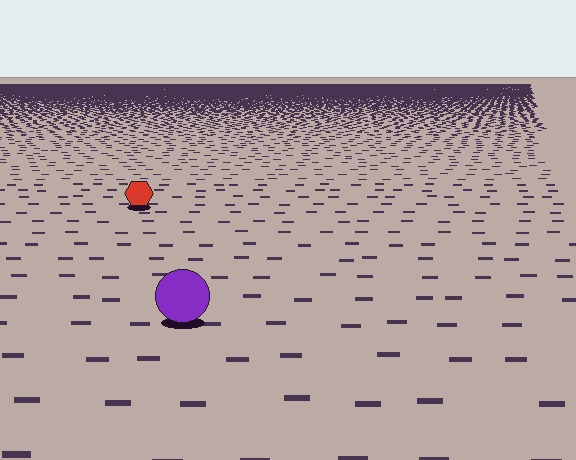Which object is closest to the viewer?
The purple circle is closest. The texture marks near it are larger and more spread out.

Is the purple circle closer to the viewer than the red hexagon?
Yes. The purple circle is closer — you can tell from the texture gradient: the ground texture is coarser near it.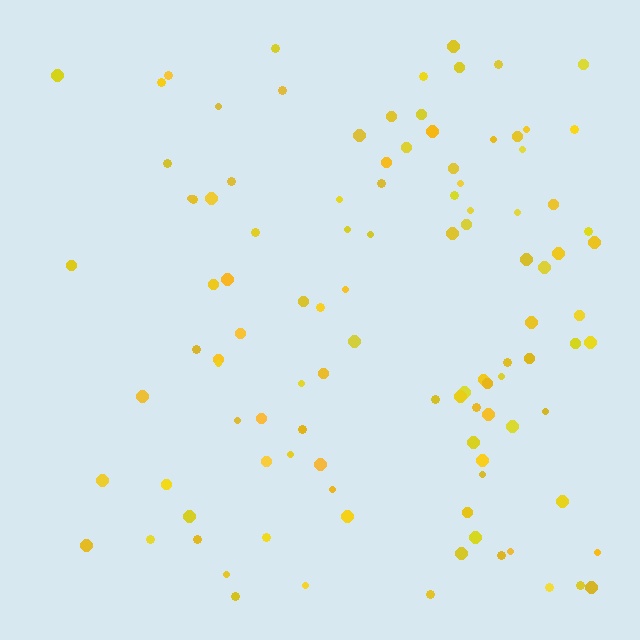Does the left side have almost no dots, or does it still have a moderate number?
Still a moderate number, just noticeably fewer than the right.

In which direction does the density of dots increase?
From left to right, with the right side densest.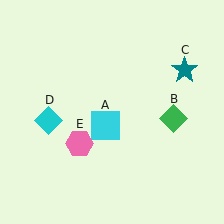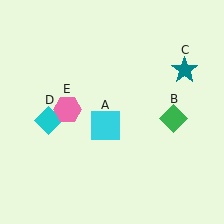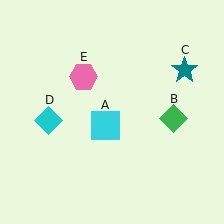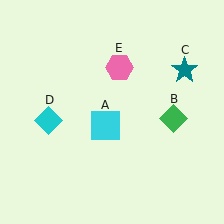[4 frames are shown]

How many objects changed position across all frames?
1 object changed position: pink hexagon (object E).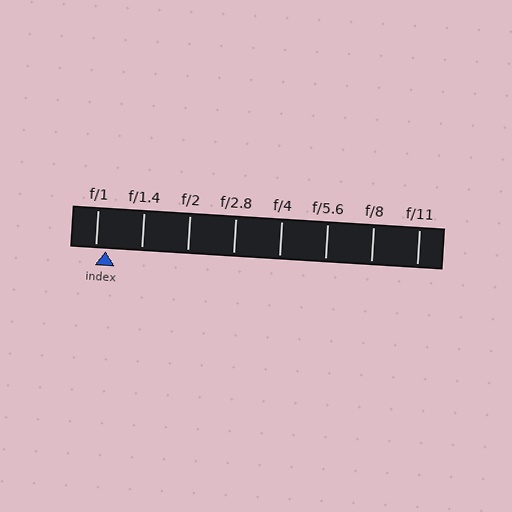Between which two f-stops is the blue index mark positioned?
The index mark is between f/1 and f/1.4.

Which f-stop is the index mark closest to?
The index mark is closest to f/1.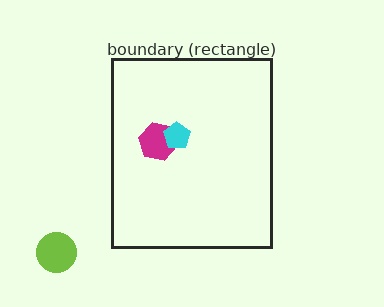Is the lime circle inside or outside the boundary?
Outside.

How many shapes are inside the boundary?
2 inside, 1 outside.